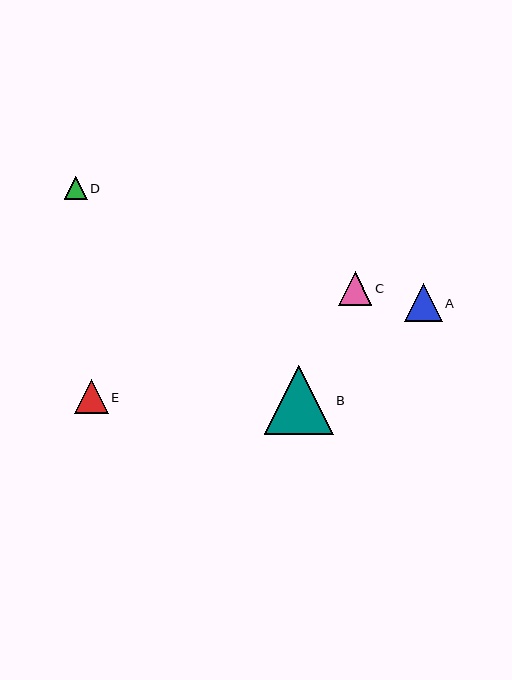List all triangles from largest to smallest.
From largest to smallest: B, A, C, E, D.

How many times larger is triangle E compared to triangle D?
Triangle E is approximately 1.5 times the size of triangle D.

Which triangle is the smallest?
Triangle D is the smallest with a size of approximately 22 pixels.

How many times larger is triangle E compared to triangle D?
Triangle E is approximately 1.5 times the size of triangle D.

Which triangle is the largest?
Triangle B is the largest with a size of approximately 69 pixels.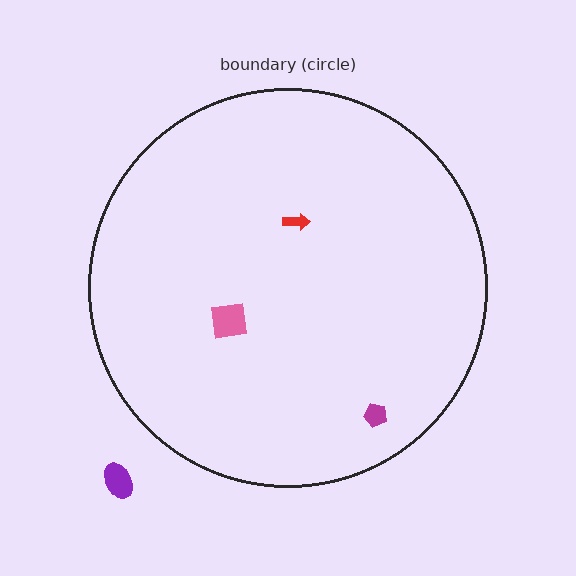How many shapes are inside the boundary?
3 inside, 1 outside.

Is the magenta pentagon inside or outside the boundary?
Inside.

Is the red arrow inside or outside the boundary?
Inside.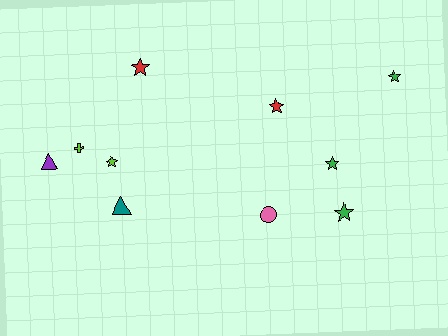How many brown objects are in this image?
There are no brown objects.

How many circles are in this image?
There is 1 circle.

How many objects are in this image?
There are 10 objects.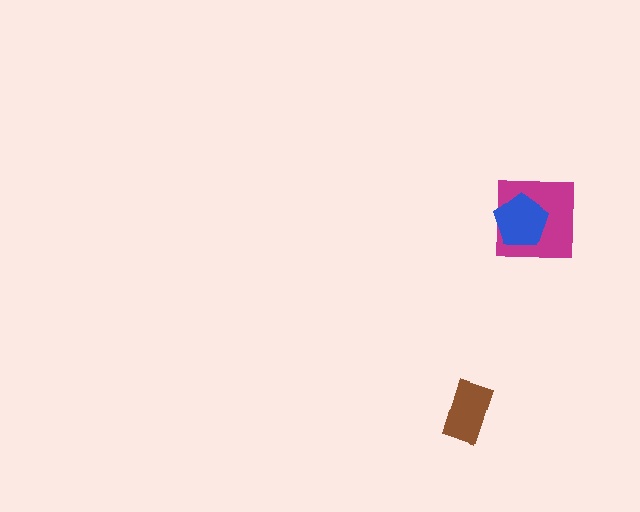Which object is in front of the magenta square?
The blue pentagon is in front of the magenta square.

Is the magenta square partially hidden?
Yes, it is partially covered by another shape.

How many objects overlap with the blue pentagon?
1 object overlaps with the blue pentagon.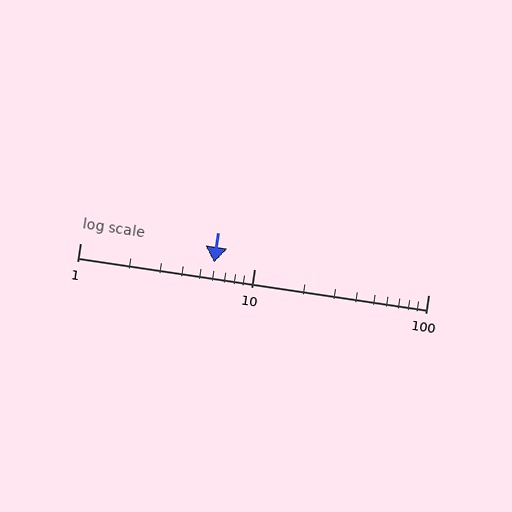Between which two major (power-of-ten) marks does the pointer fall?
The pointer is between 1 and 10.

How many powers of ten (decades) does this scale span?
The scale spans 2 decades, from 1 to 100.